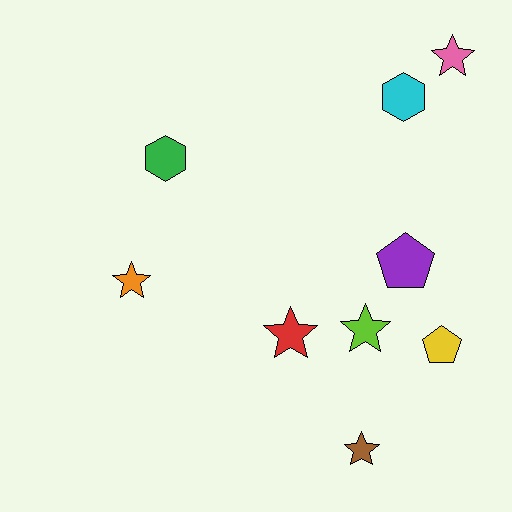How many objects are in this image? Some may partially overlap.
There are 9 objects.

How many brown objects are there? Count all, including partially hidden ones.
There is 1 brown object.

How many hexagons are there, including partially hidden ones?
There are 2 hexagons.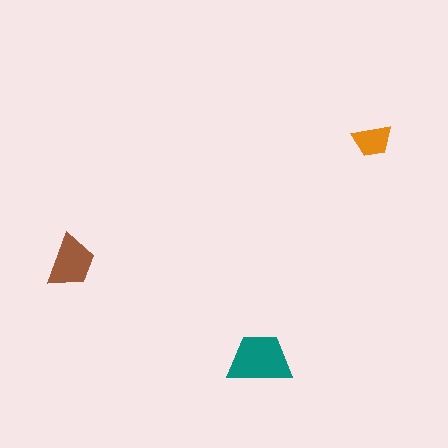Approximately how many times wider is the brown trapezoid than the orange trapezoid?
About 1.5 times wider.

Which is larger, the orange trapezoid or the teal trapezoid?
The teal one.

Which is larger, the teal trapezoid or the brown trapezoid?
The teal one.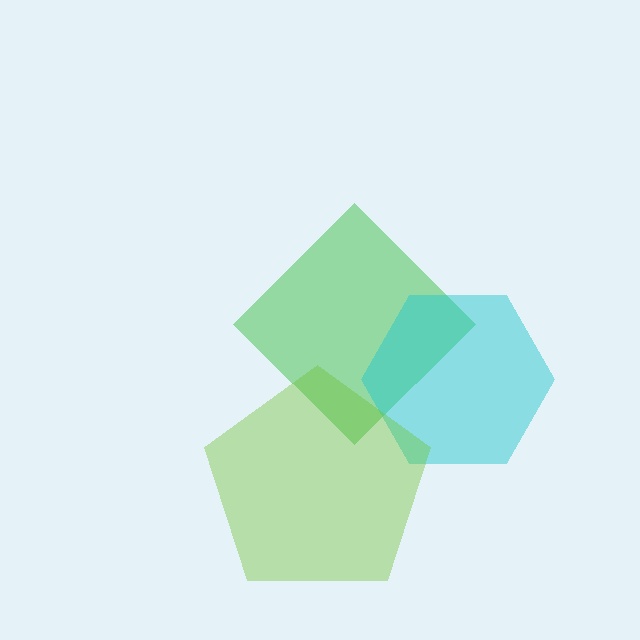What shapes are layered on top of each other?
The layered shapes are: a green diamond, a cyan hexagon, a lime pentagon.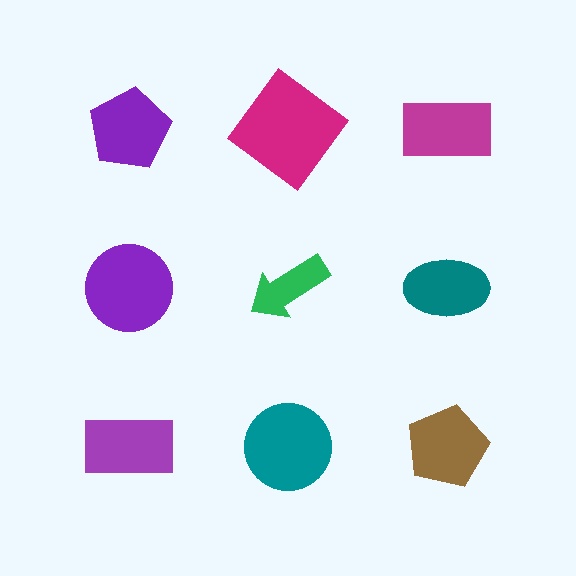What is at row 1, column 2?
A magenta diamond.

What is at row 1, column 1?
A purple pentagon.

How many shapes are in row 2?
3 shapes.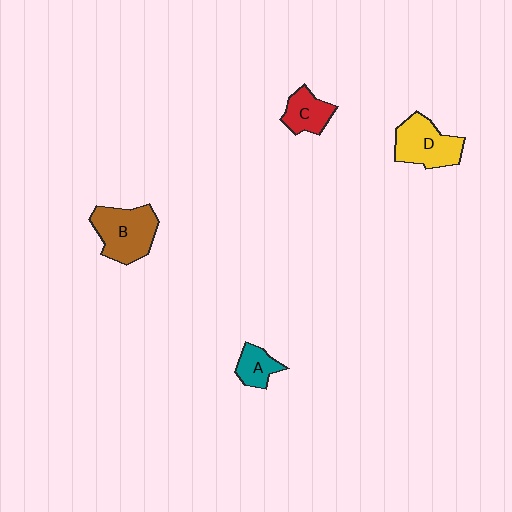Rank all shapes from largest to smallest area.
From largest to smallest: B (brown), D (yellow), C (red), A (teal).